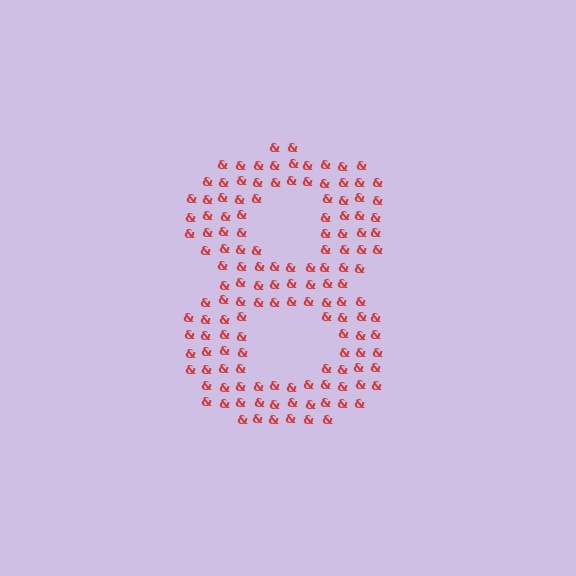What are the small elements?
The small elements are ampersands.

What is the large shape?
The large shape is the digit 8.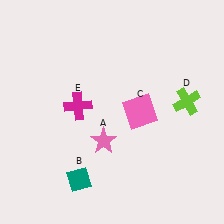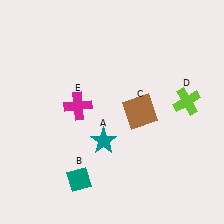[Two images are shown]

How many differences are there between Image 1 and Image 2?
There are 2 differences between the two images.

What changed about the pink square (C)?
In Image 1, C is pink. In Image 2, it changed to brown.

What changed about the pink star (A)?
In Image 1, A is pink. In Image 2, it changed to teal.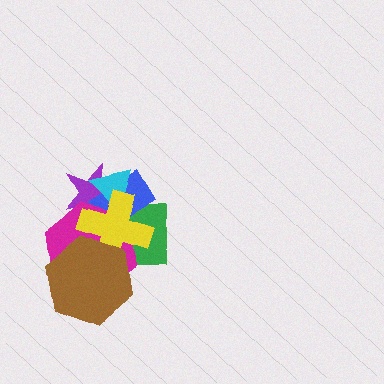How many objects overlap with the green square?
6 objects overlap with the green square.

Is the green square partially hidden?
Yes, it is partially covered by another shape.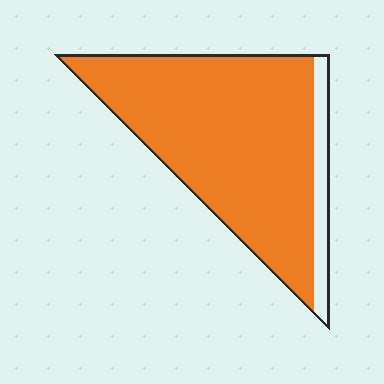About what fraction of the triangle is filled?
About nine tenths (9/10).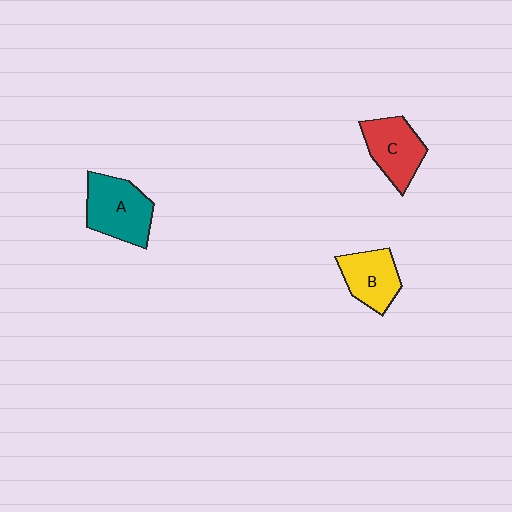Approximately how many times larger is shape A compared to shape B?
Approximately 1.3 times.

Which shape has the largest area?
Shape A (teal).